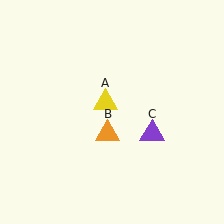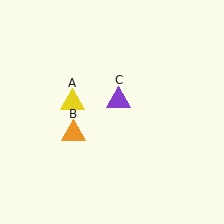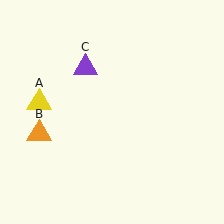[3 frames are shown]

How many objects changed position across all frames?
3 objects changed position: yellow triangle (object A), orange triangle (object B), purple triangle (object C).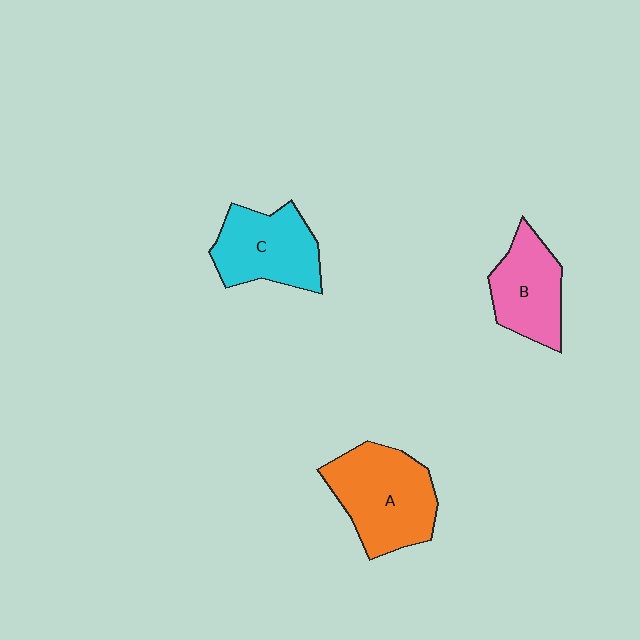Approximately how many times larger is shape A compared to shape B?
Approximately 1.4 times.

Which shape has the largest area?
Shape A (orange).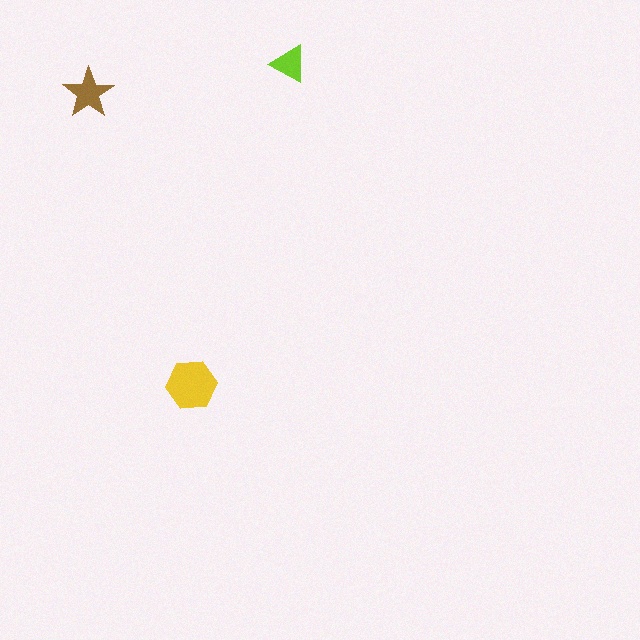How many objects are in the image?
There are 3 objects in the image.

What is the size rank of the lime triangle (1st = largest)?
3rd.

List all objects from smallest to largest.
The lime triangle, the brown star, the yellow hexagon.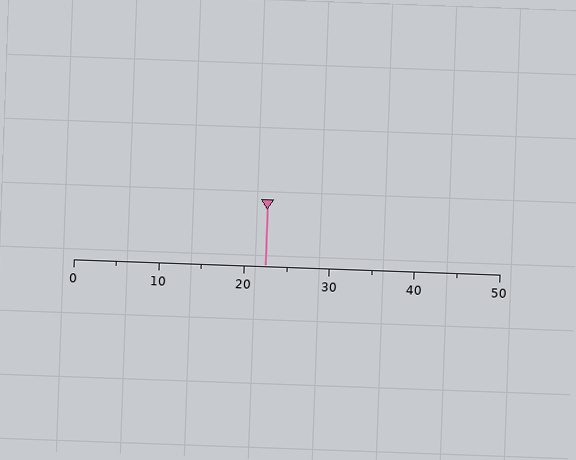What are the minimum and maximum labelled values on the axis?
The axis runs from 0 to 50.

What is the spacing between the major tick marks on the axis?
The major ticks are spaced 10 apart.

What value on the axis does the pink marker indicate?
The marker indicates approximately 22.5.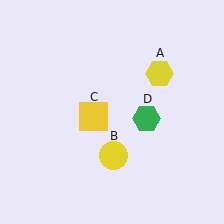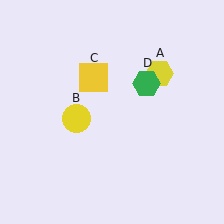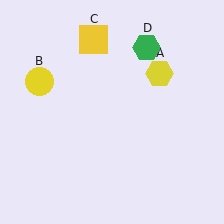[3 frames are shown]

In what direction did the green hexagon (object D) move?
The green hexagon (object D) moved up.